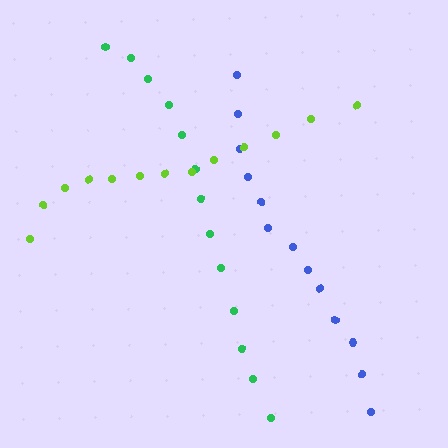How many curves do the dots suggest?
There are 3 distinct paths.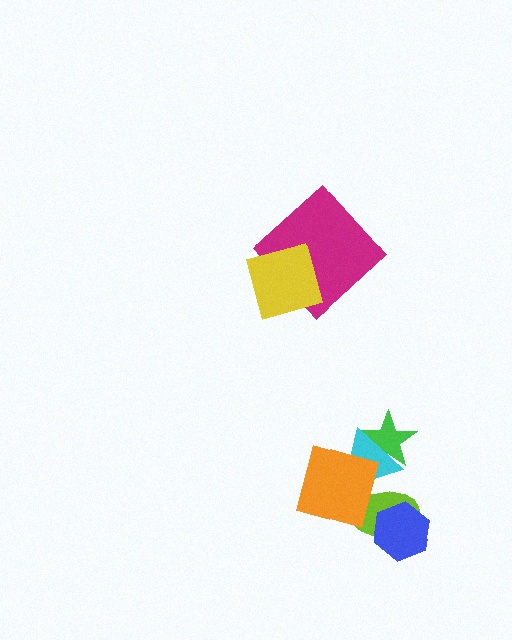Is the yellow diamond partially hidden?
No, no other shape covers it.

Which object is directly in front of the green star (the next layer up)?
The cyan triangle is directly in front of the green star.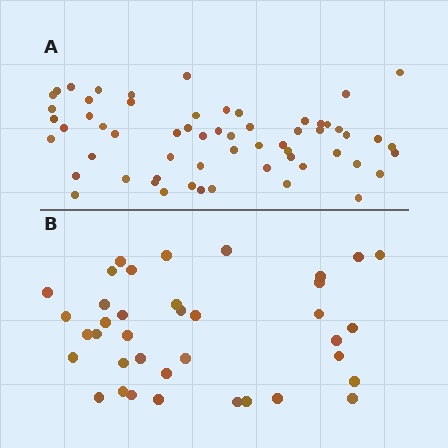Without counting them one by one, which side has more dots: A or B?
Region A (the top region) has more dots.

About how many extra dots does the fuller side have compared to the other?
Region A has approximately 20 more dots than region B.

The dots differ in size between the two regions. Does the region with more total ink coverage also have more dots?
No. Region B has more total ink coverage because its dots are larger, but region A actually contains more individual dots. Total area can be misleading — the number of items is what matters here.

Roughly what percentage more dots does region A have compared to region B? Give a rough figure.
About 60% more.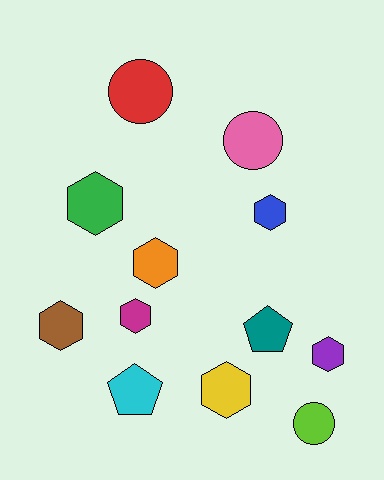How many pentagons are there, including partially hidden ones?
There are 2 pentagons.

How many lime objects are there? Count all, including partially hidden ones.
There is 1 lime object.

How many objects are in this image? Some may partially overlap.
There are 12 objects.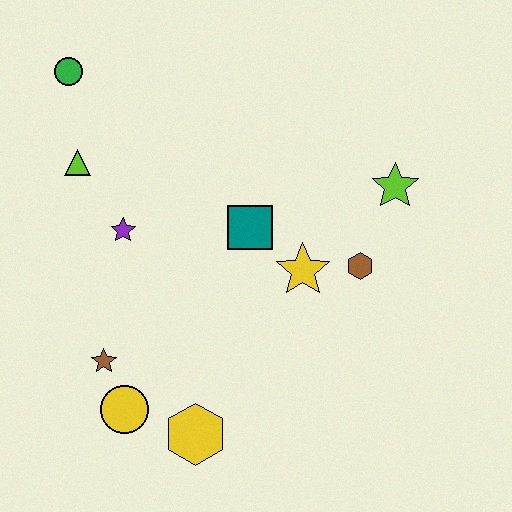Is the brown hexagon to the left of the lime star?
Yes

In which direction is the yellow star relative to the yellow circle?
The yellow star is to the right of the yellow circle.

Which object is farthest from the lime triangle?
The lime star is farthest from the lime triangle.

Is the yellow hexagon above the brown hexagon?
No